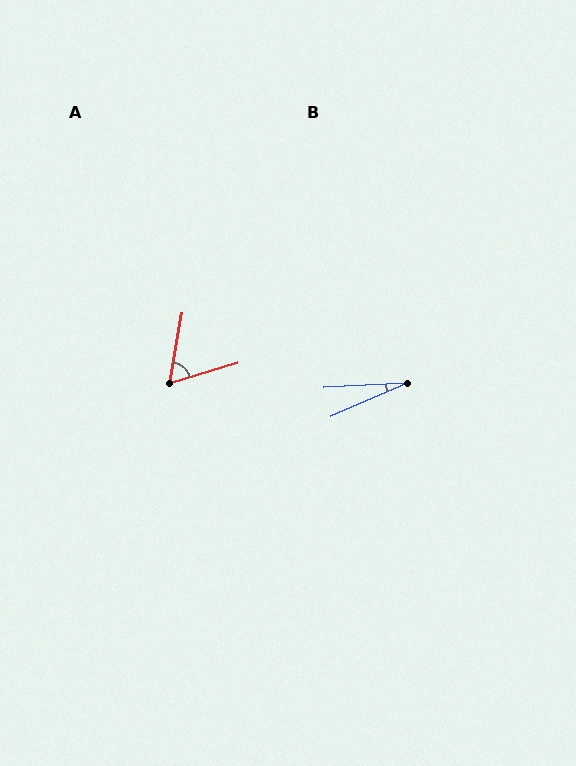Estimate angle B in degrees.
Approximately 20 degrees.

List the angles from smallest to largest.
B (20°), A (64°).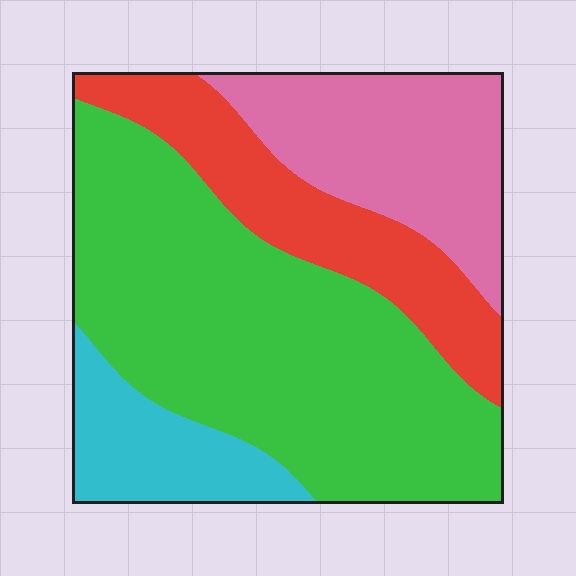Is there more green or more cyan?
Green.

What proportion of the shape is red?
Red covers roughly 20% of the shape.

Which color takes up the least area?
Cyan, at roughly 10%.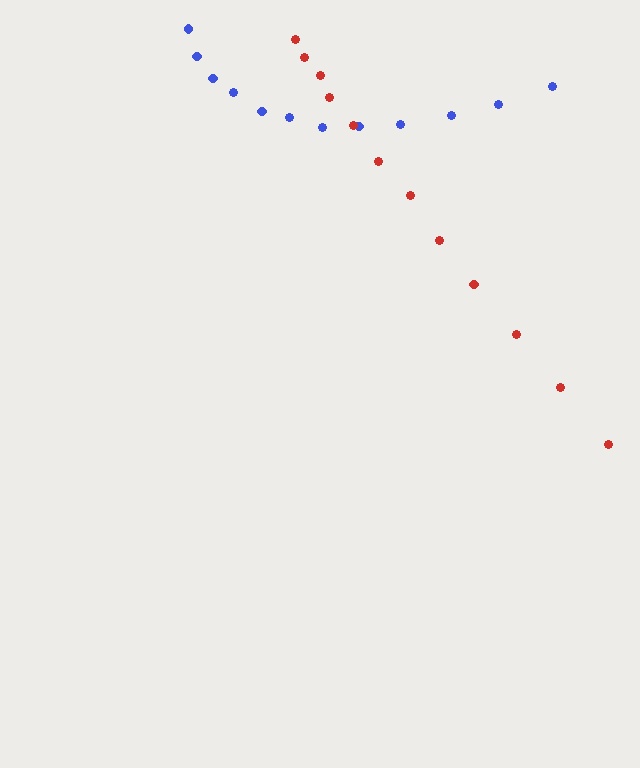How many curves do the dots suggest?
There are 2 distinct paths.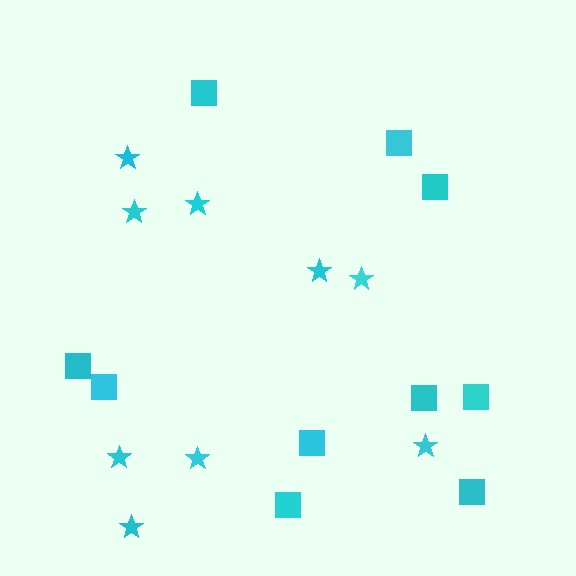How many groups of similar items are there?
There are 2 groups: one group of squares (10) and one group of stars (9).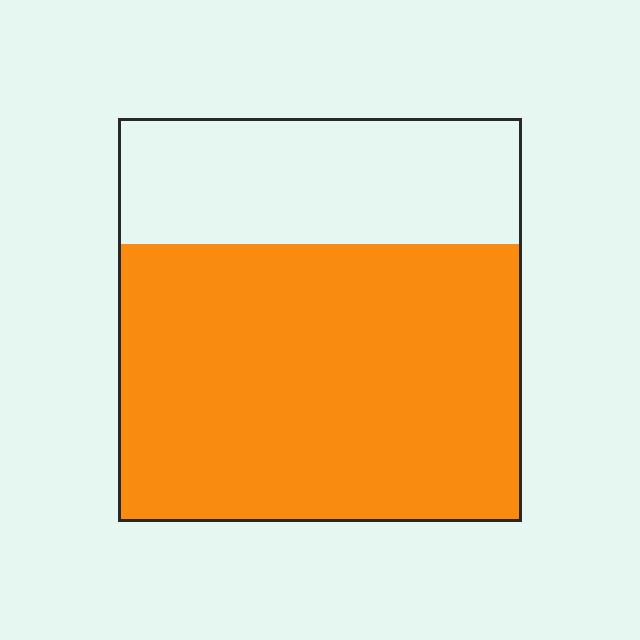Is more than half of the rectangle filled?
Yes.